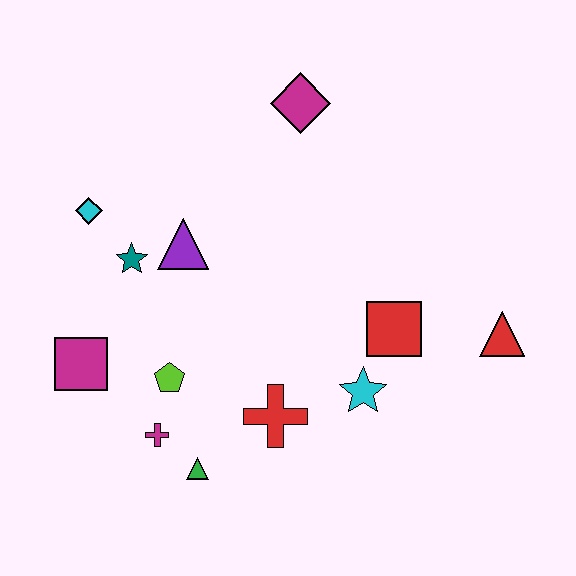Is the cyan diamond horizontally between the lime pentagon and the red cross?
No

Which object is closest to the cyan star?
The red square is closest to the cyan star.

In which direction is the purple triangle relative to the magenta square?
The purple triangle is above the magenta square.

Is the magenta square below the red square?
Yes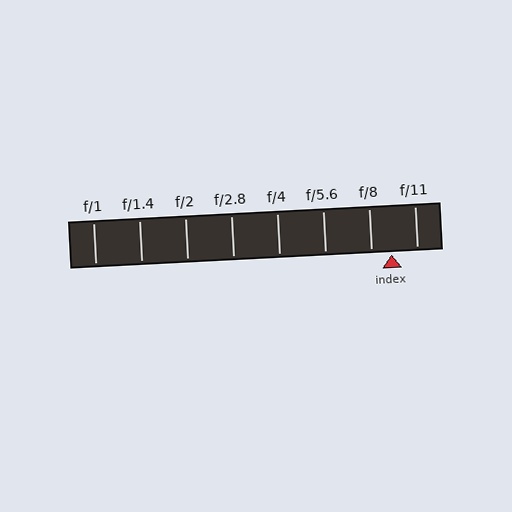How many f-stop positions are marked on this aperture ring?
There are 8 f-stop positions marked.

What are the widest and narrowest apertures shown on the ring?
The widest aperture shown is f/1 and the narrowest is f/11.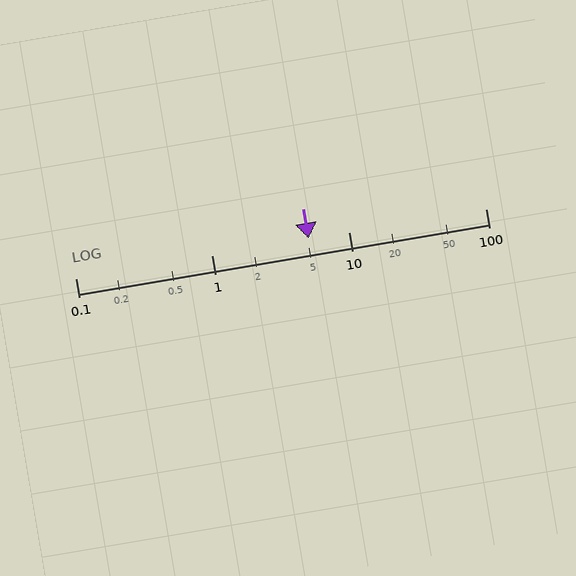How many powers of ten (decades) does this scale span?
The scale spans 3 decades, from 0.1 to 100.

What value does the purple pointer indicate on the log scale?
The pointer indicates approximately 5.1.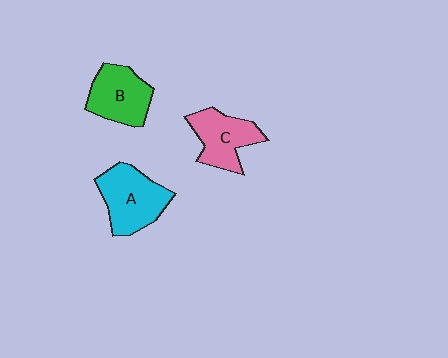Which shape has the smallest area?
Shape C (pink).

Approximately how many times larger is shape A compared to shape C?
Approximately 1.2 times.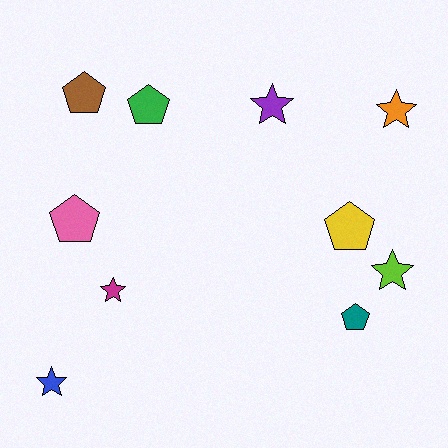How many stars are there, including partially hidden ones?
There are 5 stars.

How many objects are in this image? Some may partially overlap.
There are 10 objects.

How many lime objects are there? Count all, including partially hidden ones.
There is 1 lime object.